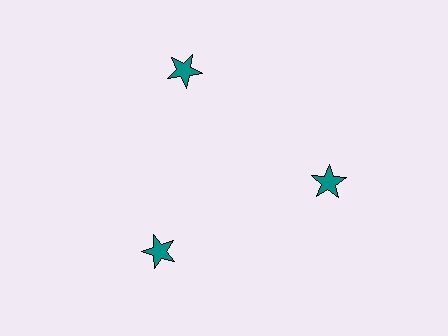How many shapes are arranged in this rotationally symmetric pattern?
There are 3 shapes, arranged in 3 groups of 1.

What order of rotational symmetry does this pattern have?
This pattern has 3-fold rotational symmetry.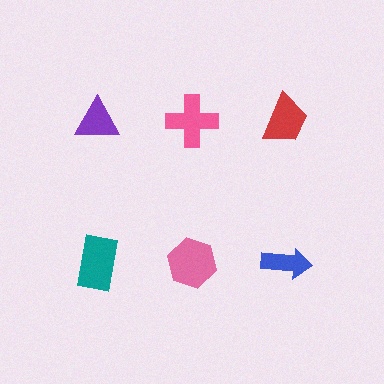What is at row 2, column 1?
A teal rectangle.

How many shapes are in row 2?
3 shapes.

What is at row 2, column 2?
A pink hexagon.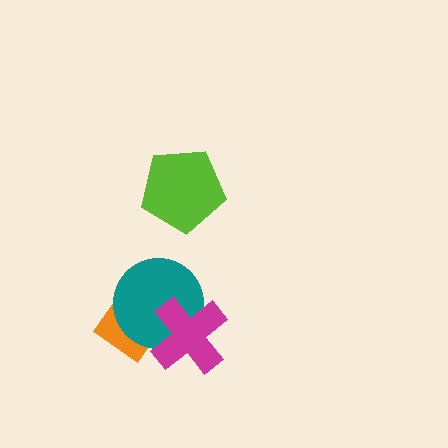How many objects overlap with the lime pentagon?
0 objects overlap with the lime pentagon.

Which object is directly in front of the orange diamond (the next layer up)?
The teal circle is directly in front of the orange diamond.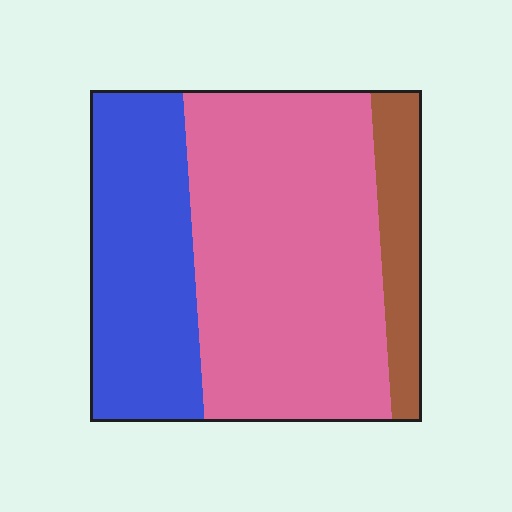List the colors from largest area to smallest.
From largest to smallest: pink, blue, brown.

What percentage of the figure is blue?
Blue takes up about one third (1/3) of the figure.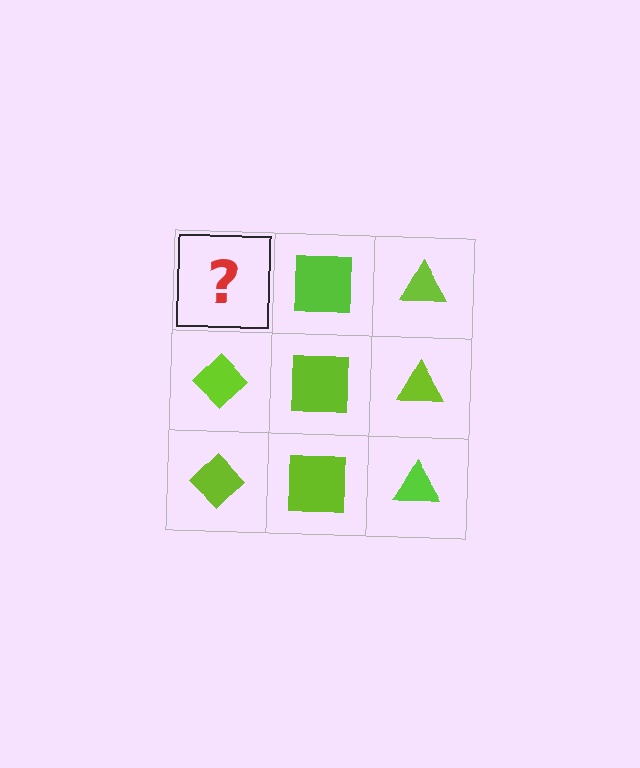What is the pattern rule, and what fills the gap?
The rule is that each column has a consistent shape. The gap should be filled with a lime diamond.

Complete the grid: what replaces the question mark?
The question mark should be replaced with a lime diamond.